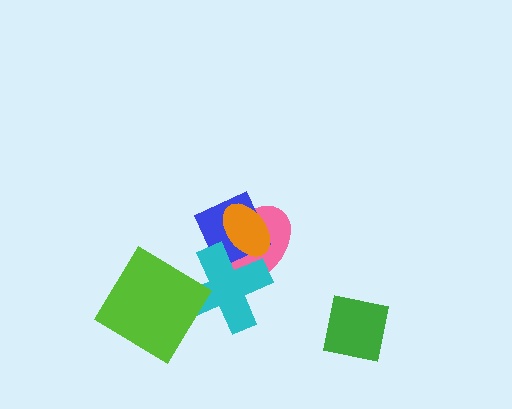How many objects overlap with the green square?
0 objects overlap with the green square.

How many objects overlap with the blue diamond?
3 objects overlap with the blue diamond.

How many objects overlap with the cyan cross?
4 objects overlap with the cyan cross.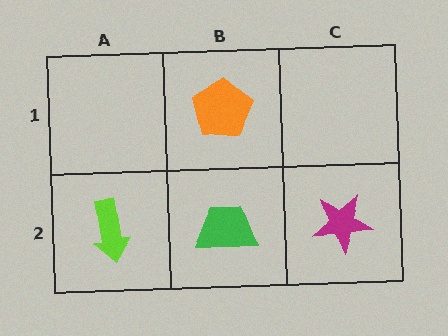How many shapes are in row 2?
3 shapes.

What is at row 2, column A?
A lime arrow.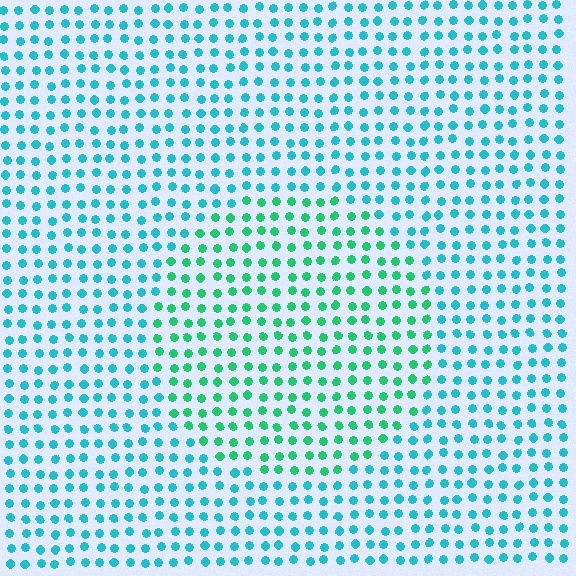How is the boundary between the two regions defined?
The boundary is defined purely by a slight shift in hue (about 37 degrees). Spacing, size, and orientation are identical on both sides.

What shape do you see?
I see a circle.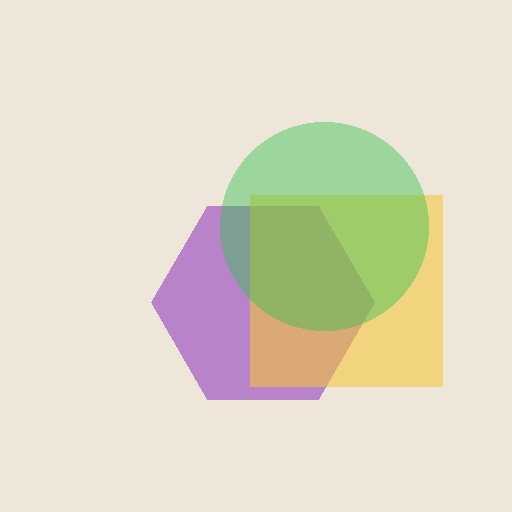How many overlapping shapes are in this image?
There are 3 overlapping shapes in the image.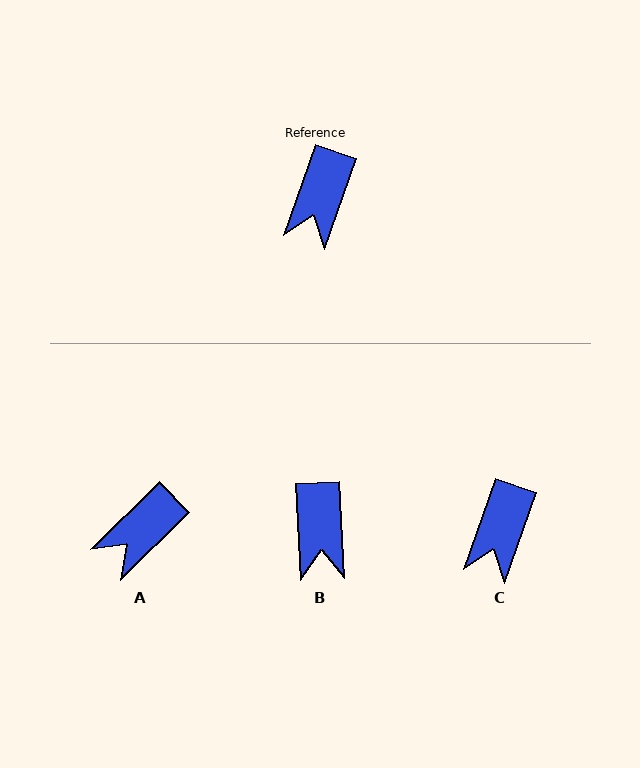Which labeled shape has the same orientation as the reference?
C.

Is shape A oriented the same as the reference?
No, it is off by about 26 degrees.